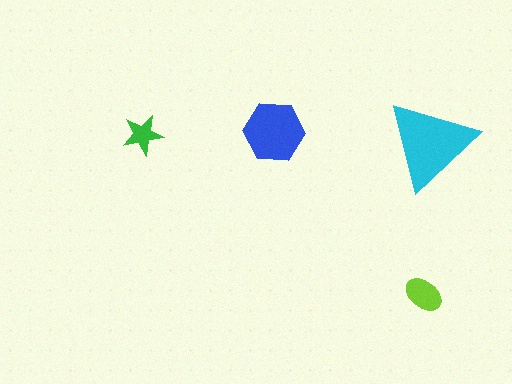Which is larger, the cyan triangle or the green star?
The cyan triangle.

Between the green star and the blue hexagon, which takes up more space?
The blue hexagon.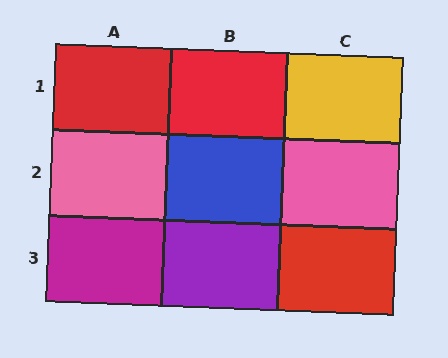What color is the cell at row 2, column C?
Pink.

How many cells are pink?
2 cells are pink.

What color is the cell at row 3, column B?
Purple.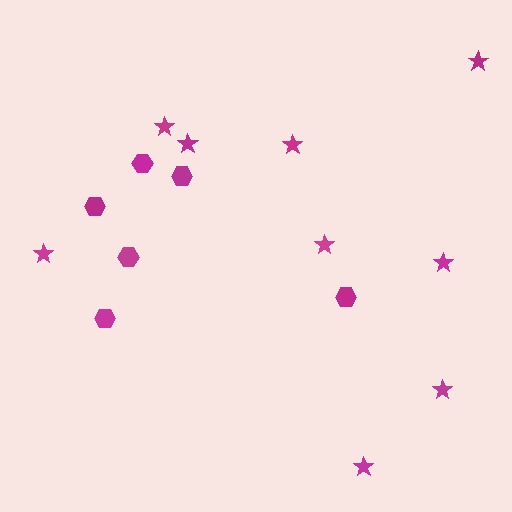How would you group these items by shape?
There are 2 groups: one group of stars (9) and one group of hexagons (6).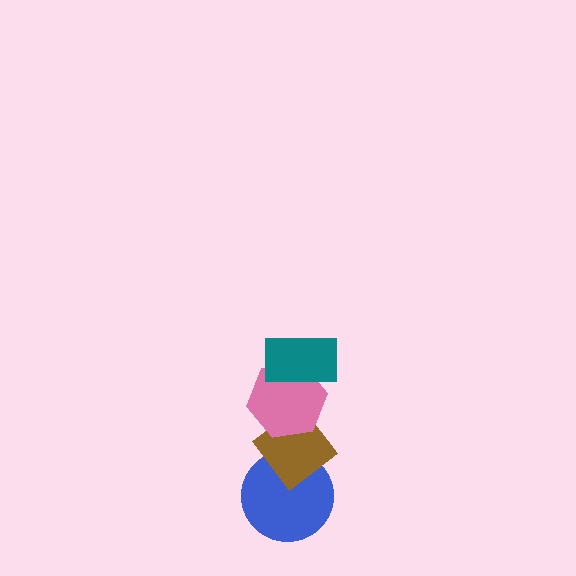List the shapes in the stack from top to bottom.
From top to bottom: the teal rectangle, the pink hexagon, the brown diamond, the blue circle.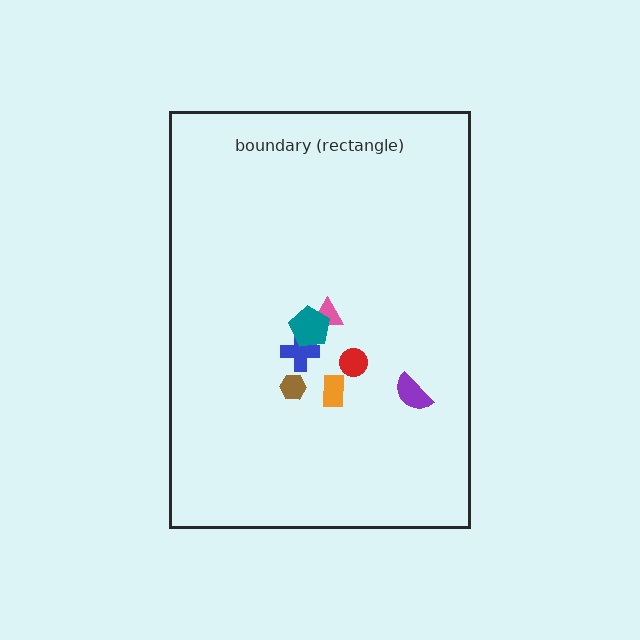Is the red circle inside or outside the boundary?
Inside.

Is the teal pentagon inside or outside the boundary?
Inside.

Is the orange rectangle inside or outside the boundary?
Inside.